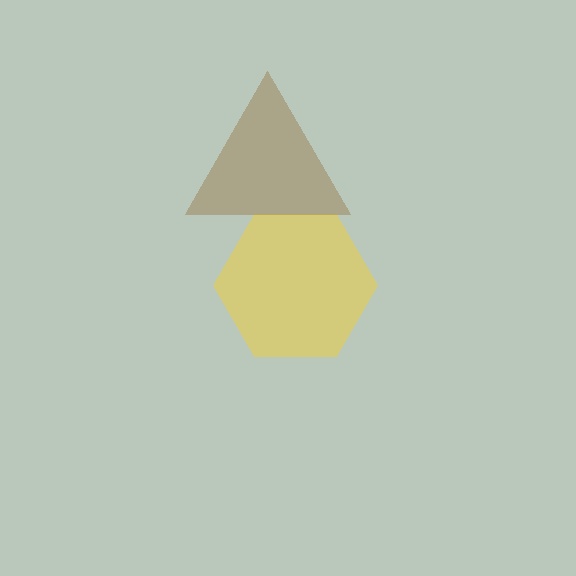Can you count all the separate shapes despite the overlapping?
Yes, there are 2 separate shapes.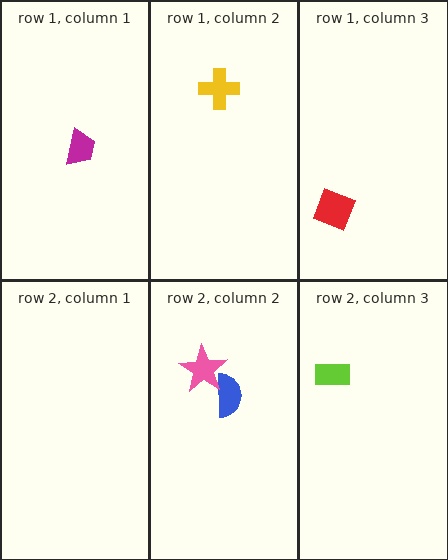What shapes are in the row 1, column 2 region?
The yellow cross.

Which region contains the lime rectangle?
The row 2, column 3 region.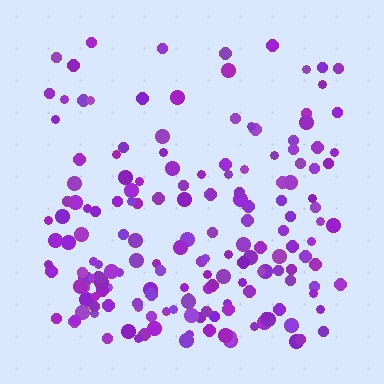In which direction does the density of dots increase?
From top to bottom, with the bottom side densest.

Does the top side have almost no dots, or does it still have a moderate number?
Still a moderate number, just noticeably fewer than the bottom.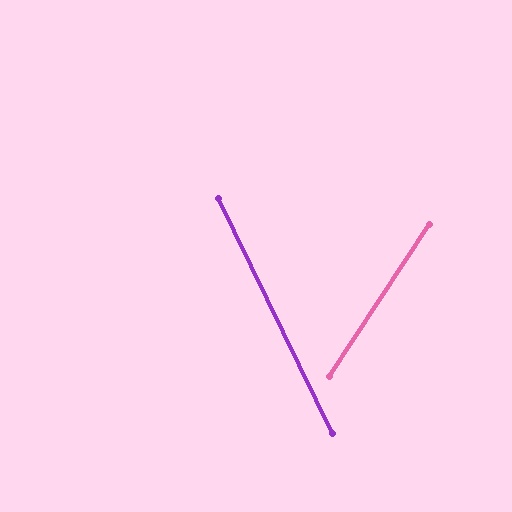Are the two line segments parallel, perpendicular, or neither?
Neither parallel nor perpendicular — they differ by about 59°.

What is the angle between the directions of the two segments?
Approximately 59 degrees.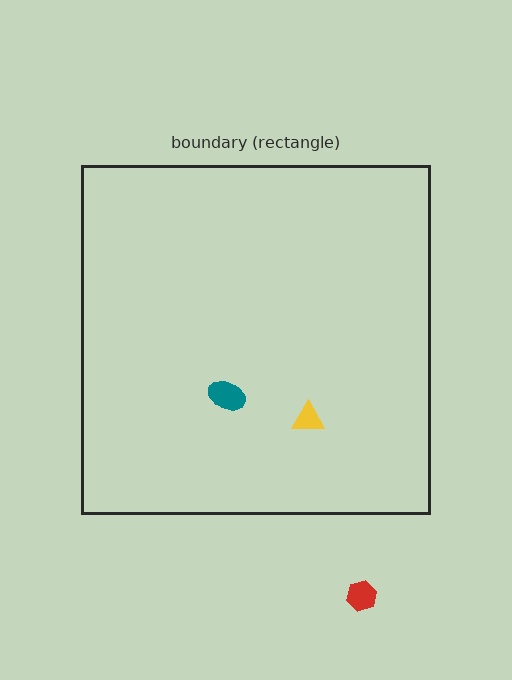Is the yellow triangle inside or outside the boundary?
Inside.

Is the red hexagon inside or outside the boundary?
Outside.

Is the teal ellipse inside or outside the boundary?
Inside.